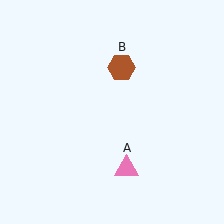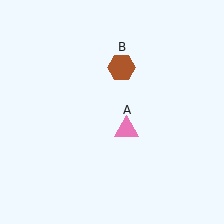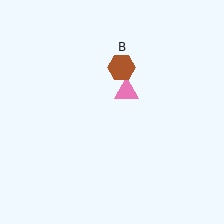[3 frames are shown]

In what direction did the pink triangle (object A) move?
The pink triangle (object A) moved up.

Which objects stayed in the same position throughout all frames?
Brown hexagon (object B) remained stationary.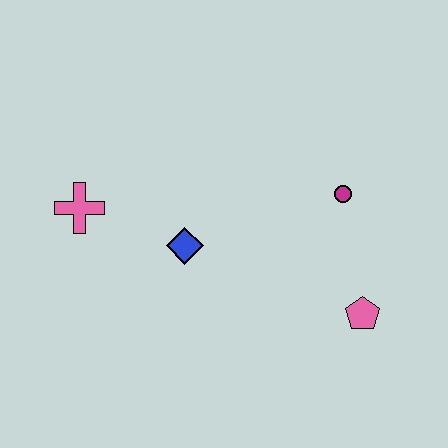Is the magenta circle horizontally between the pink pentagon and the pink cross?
Yes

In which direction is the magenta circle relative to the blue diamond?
The magenta circle is to the right of the blue diamond.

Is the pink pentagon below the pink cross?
Yes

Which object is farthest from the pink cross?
The pink pentagon is farthest from the pink cross.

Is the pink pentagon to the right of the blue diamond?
Yes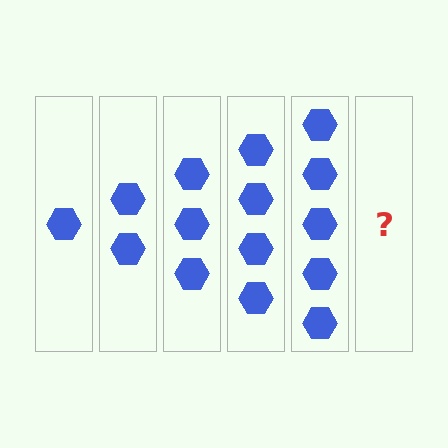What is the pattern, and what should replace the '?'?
The pattern is that each step adds one more hexagon. The '?' should be 6 hexagons.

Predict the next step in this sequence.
The next step is 6 hexagons.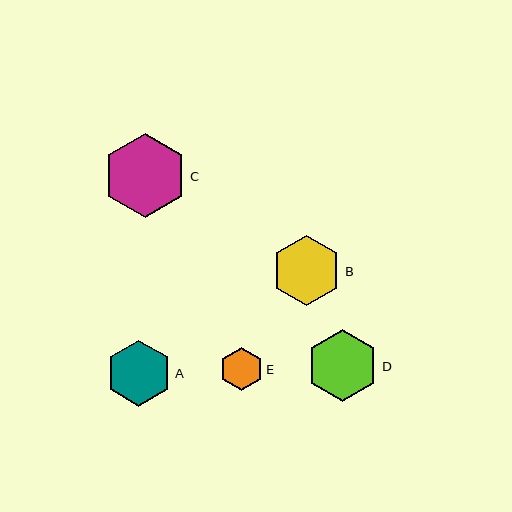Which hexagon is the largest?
Hexagon C is the largest with a size of approximately 84 pixels.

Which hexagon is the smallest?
Hexagon E is the smallest with a size of approximately 43 pixels.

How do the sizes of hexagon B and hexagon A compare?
Hexagon B and hexagon A are approximately the same size.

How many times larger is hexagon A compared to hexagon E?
Hexagon A is approximately 1.5 times the size of hexagon E.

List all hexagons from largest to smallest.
From largest to smallest: C, D, B, A, E.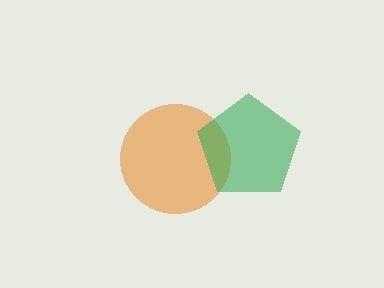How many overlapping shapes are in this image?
There are 2 overlapping shapes in the image.